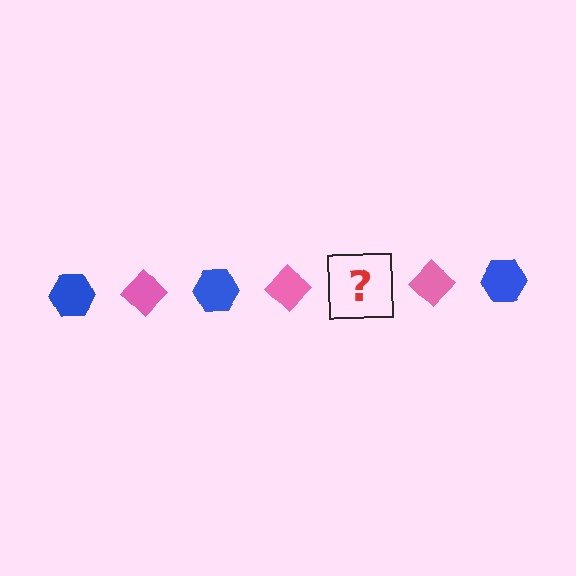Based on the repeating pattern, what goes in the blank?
The blank should be a blue hexagon.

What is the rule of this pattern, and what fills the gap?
The rule is that the pattern alternates between blue hexagon and pink diamond. The gap should be filled with a blue hexagon.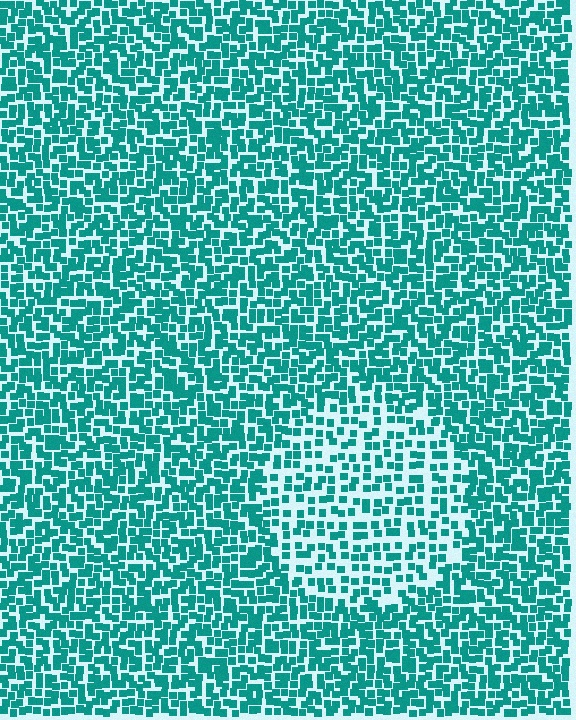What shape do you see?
I see a circle.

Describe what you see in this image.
The image contains small teal elements arranged at two different densities. A circle-shaped region is visible where the elements are less densely packed than the surrounding area.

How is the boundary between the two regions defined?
The boundary is defined by a change in element density (approximately 1.7x ratio). All elements are the same color, size, and shape.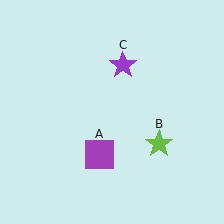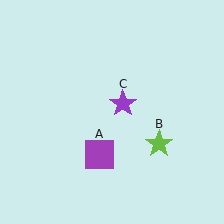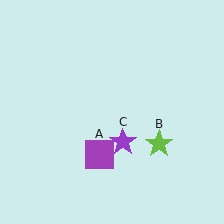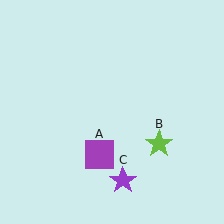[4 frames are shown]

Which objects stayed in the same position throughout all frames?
Purple square (object A) and lime star (object B) remained stationary.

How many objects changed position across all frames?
1 object changed position: purple star (object C).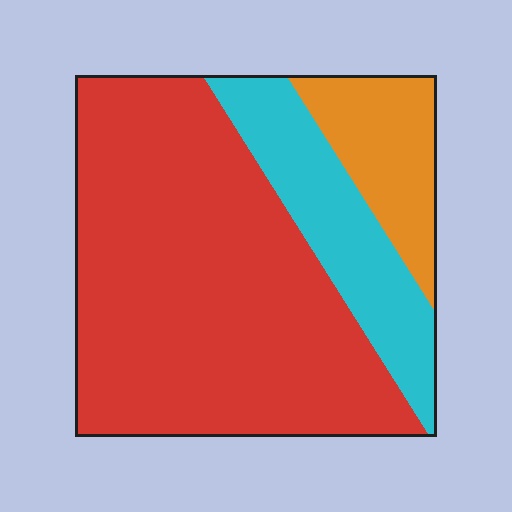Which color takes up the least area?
Orange, at roughly 15%.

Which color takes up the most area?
Red, at roughly 65%.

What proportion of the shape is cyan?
Cyan takes up about one fifth (1/5) of the shape.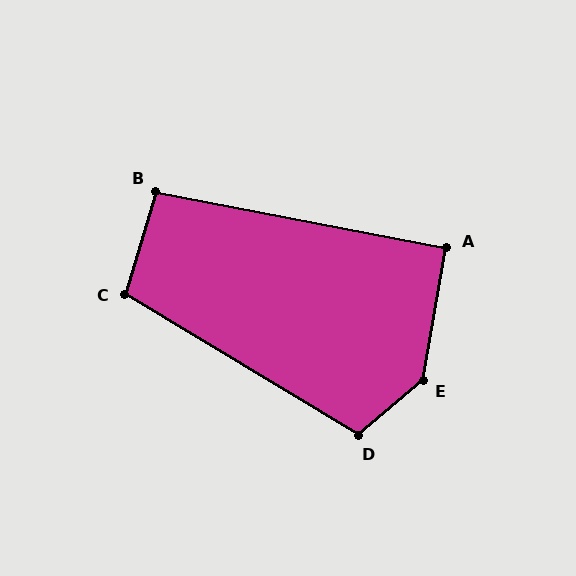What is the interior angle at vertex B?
Approximately 96 degrees (obtuse).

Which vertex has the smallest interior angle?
A, at approximately 91 degrees.